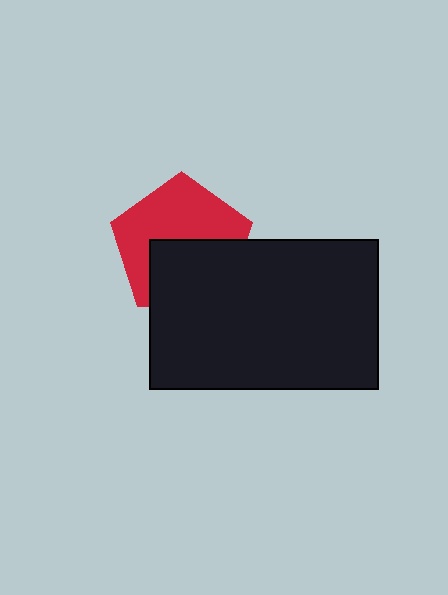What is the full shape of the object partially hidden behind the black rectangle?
The partially hidden object is a red pentagon.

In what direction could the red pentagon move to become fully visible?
The red pentagon could move up. That would shift it out from behind the black rectangle entirely.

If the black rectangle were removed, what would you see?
You would see the complete red pentagon.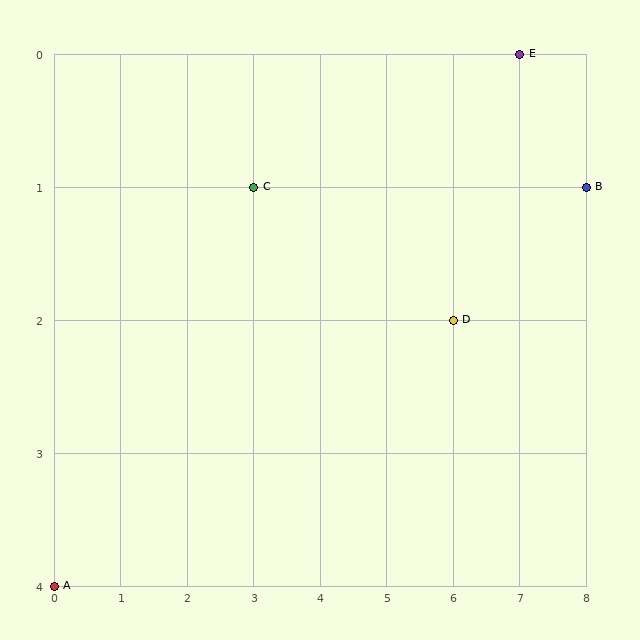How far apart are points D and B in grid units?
Points D and B are 2 columns and 1 row apart (about 2.2 grid units diagonally).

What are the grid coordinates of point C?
Point C is at grid coordinates (3, 1).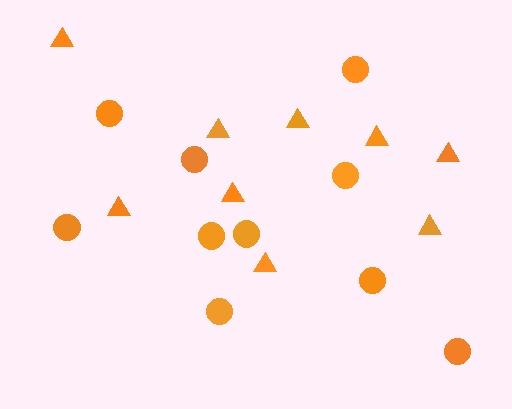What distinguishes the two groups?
There are 2 groups: one group of circles (10) and one group of triangles (9).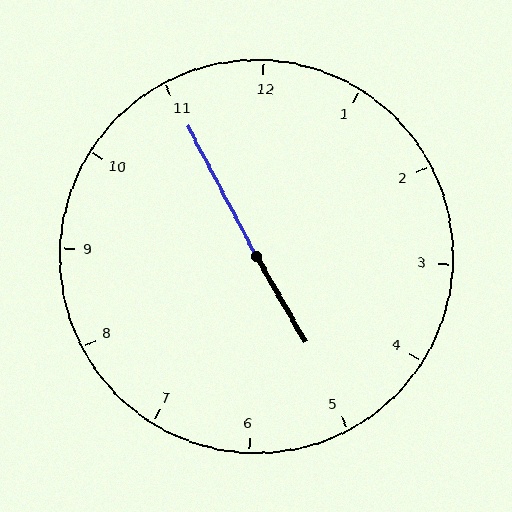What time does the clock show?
4:55.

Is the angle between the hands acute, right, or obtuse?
It is obtuse.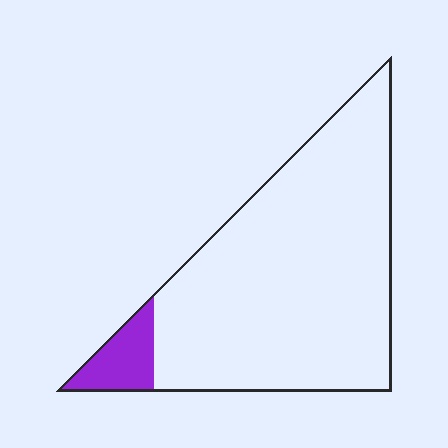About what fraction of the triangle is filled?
About one tenth (1/10).